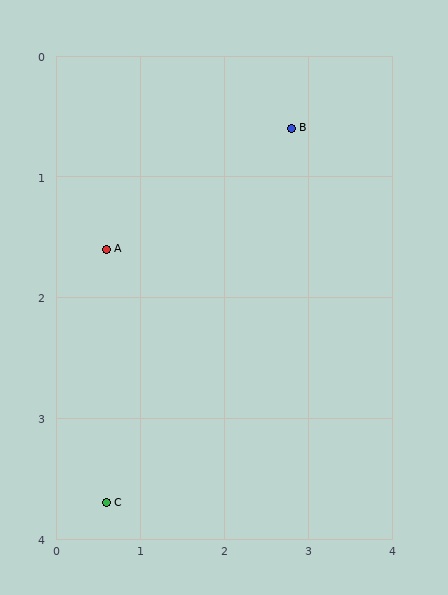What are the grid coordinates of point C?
Point C is at approximately (0.6, 3.7).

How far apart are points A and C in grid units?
Points A and C are about 2.1 grid units apart.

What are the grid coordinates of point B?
Point B is at approximately (2.8, 0.6).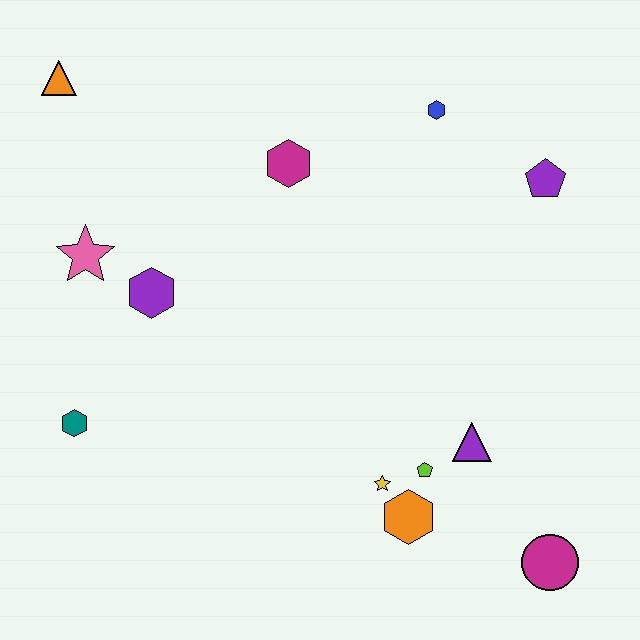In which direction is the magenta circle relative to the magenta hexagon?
The magenta circle is below the magenta hexagon.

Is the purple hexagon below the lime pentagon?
No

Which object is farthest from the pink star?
The magenta circle is farthest from the pink star.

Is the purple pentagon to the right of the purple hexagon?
Yes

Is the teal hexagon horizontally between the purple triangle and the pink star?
No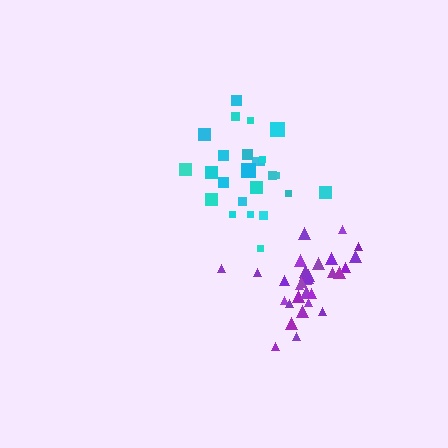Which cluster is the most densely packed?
Purple.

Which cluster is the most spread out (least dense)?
Cyan.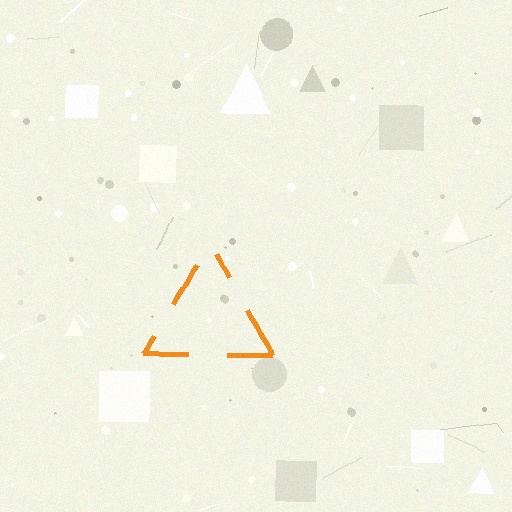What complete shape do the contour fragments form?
The contour fragments form a triangle.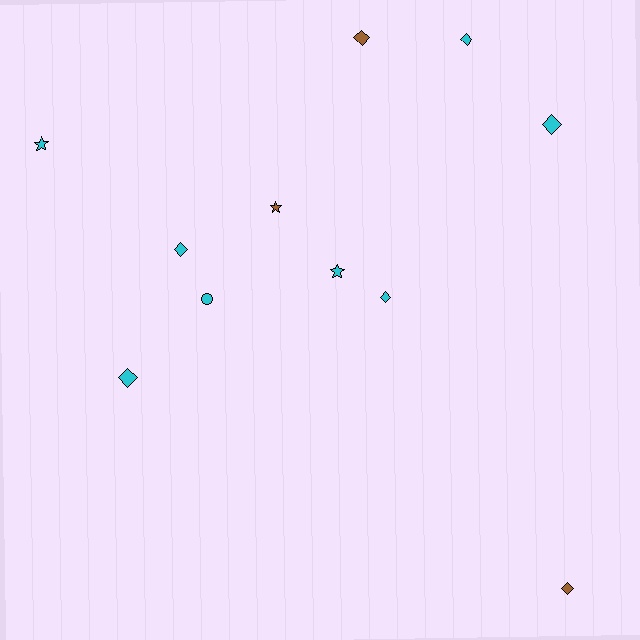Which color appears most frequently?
Cyan, with 8 objects.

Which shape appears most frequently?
Diamond, with 7 objects.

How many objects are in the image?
There are 11 objects.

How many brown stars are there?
There is 1 brown star.